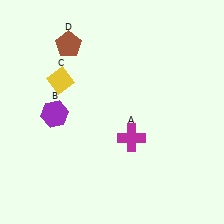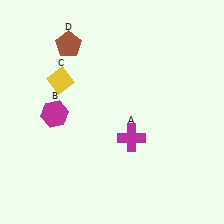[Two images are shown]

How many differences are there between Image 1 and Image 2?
There is 1 difference between the two images.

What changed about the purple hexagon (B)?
In Image 1, B is purple. In Image 2, it changed to magenta.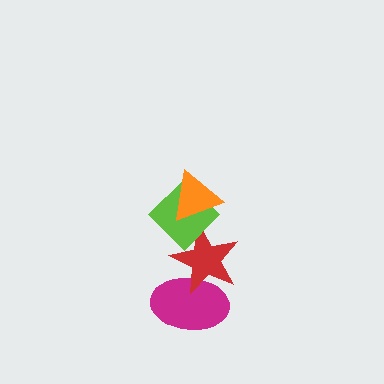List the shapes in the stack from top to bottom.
From top to bottom: the orange triangle, the lime diamond, the red star, the magenta ellipse.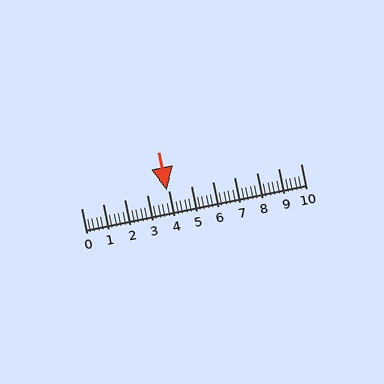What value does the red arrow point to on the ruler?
The red arrow points to approximately 3.9.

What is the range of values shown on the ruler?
The ruler shows values from 0 to 10.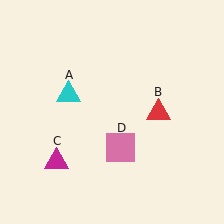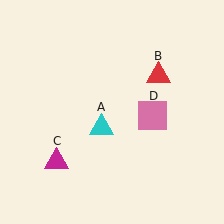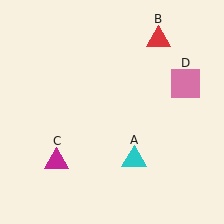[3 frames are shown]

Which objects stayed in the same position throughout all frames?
Magenta triangle (object C) remained stationary.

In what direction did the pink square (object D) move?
The pink square (object D) moved up and to the right.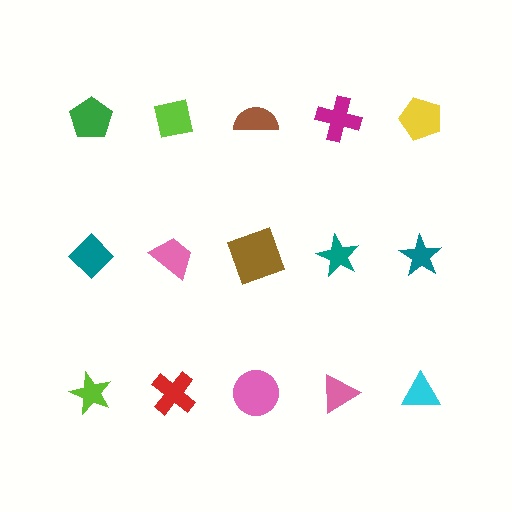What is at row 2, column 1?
A teal diamond.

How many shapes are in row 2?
5 shapes.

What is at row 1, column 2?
A lime square.